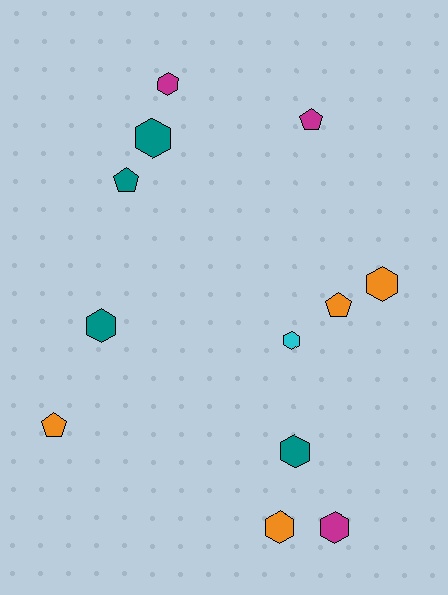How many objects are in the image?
There are 12 objects.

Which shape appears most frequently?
Hexagon, with 8 objects.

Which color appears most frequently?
Orange, with 4 objects.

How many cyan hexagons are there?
There is 1 cyan hexagon.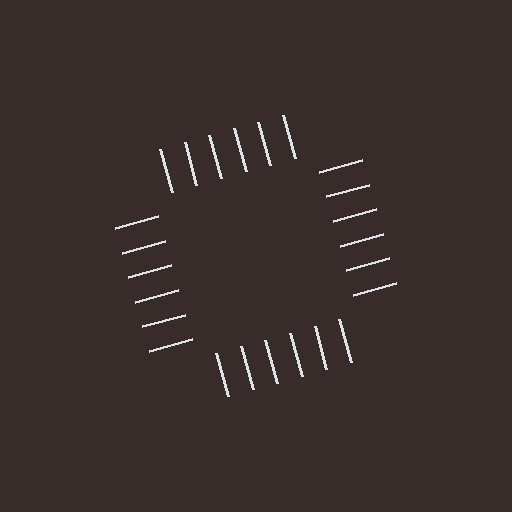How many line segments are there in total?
24 — 6 along each of the 4 edges.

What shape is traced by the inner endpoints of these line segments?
An illusory square — the line segments terminate on its edges but no continuous stroke is drawn.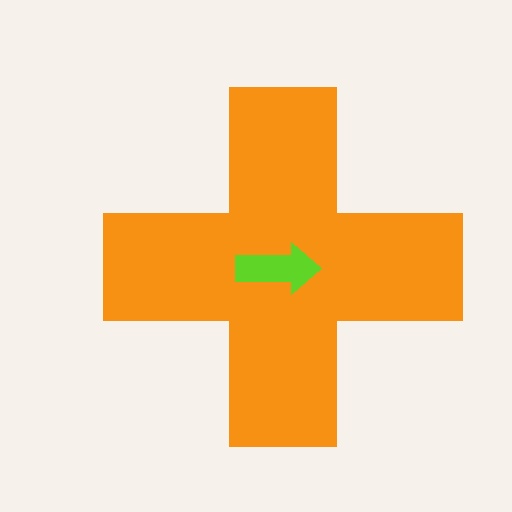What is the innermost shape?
The lime arrow.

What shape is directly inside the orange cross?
The lime arrow.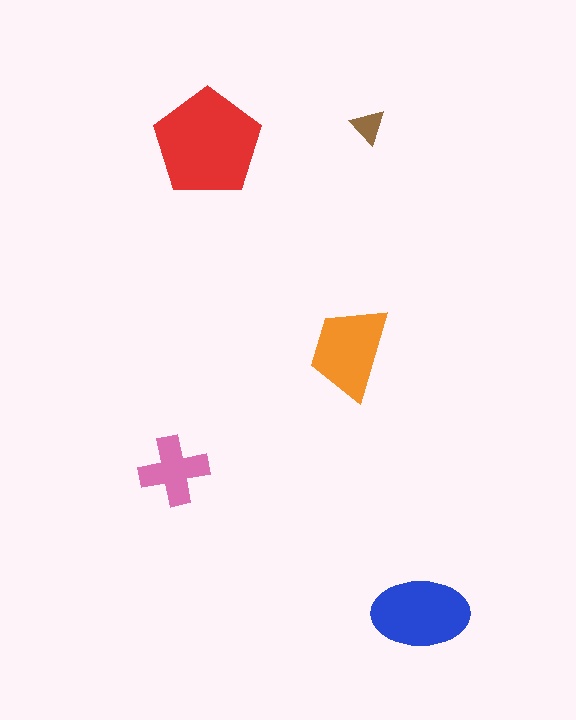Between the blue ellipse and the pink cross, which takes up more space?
The blue ellipse.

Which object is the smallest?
The brown triangle.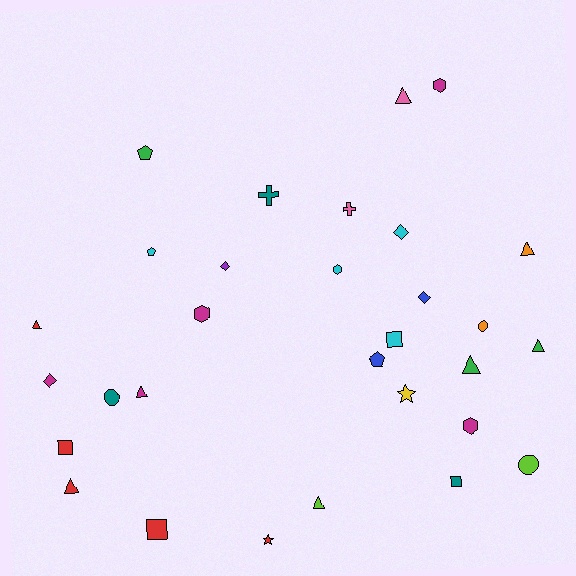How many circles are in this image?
There are 3 circles.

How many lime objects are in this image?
There are 2 lime objects.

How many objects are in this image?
There are 30 objects.